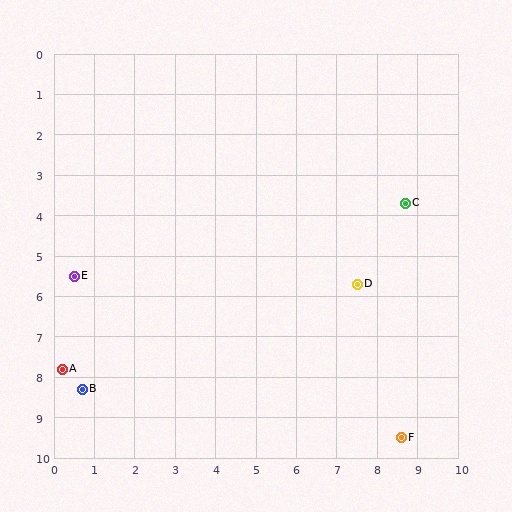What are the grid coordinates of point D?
Point D is at approximately (7.5, 5.7).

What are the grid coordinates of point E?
Point E is at approximately (0.5, 5.5).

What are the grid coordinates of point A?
Point A is at approximately (0.2, 7.8).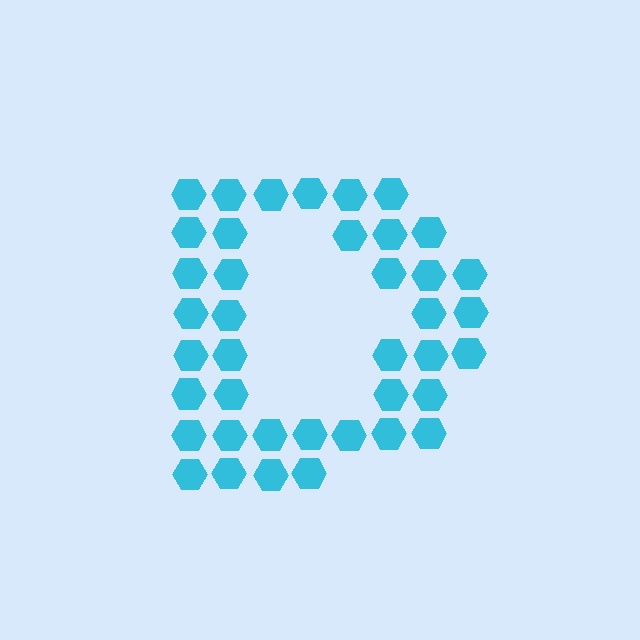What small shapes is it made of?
It is made of small hexagons.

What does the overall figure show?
The overall figure shows the letter D.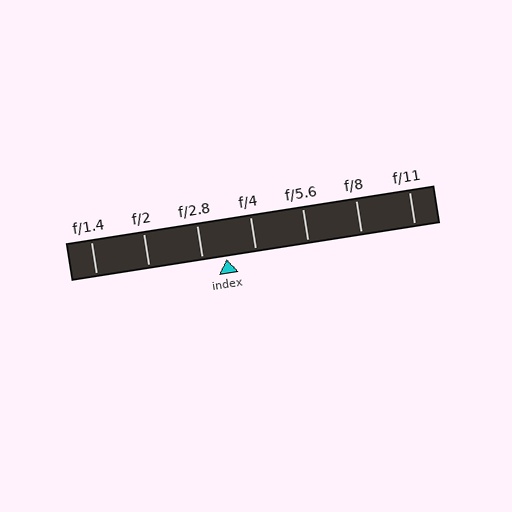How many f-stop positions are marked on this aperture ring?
There are 7 f-stop positions marked.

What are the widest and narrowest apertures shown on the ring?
The widest aperture shown is f/1.4 and the narrowest is f/11.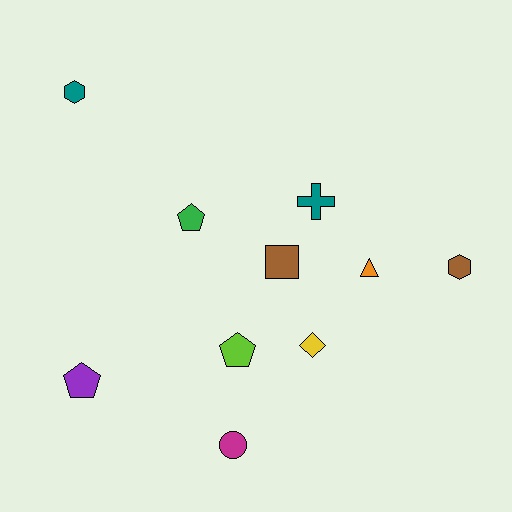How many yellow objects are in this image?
There is 1 yellow object.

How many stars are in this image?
There are no stars.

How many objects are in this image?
There are 10 objects.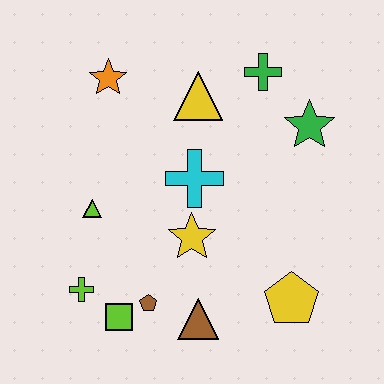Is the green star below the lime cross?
No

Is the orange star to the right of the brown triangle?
No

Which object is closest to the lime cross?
The lime square is closest to the lime cross.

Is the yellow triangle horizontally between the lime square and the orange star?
No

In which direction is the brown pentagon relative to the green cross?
The brown pentagon is below the green cross.